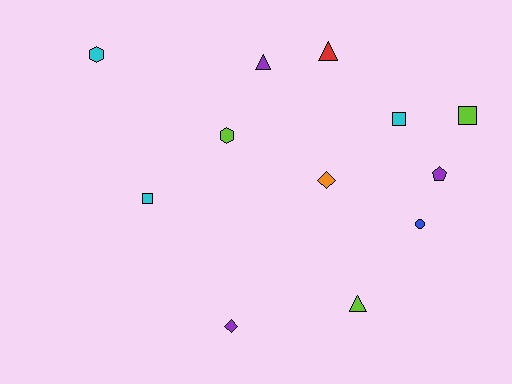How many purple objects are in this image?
There are 3 purple objects.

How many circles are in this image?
There is 1 circle.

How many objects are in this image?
There are 12 objects.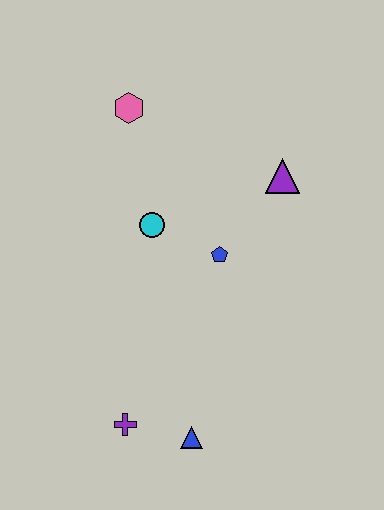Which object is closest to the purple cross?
The blue triangle is closest to the purple cross.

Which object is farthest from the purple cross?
The pink hexagon is farthest from the purple cross.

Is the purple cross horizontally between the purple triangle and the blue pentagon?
No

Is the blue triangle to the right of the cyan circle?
Yes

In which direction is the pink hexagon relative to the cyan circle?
The pink hexagon is above the cyan circle.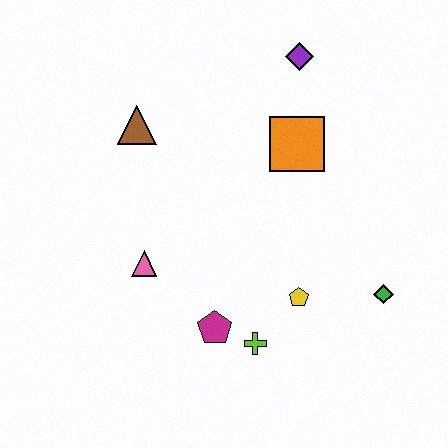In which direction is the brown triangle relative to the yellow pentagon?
The brown triangle is above the yellow pentagon.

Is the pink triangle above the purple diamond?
No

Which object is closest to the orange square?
The purple diamond is closest to the orange square.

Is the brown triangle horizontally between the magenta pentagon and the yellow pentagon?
No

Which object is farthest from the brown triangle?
The green diamond is farthest from the brown triangle.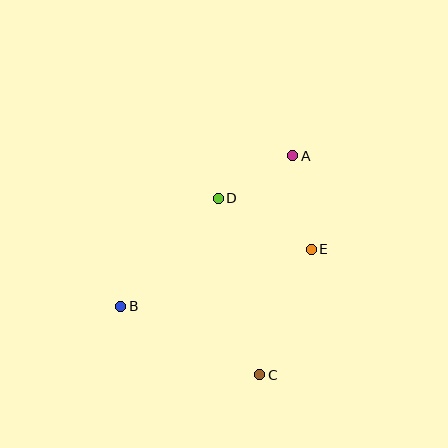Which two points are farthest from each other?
Points A and B are farthest from each other.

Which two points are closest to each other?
Points A and D are closest to each other.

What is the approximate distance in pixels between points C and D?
The distance between C and D is approximately 181 pixels.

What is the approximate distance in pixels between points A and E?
The distance between A and E is approximately 95 pixels.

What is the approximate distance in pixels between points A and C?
The distance between A and C is approximately 221 pixels.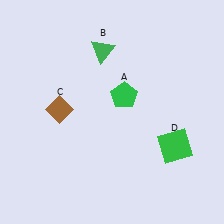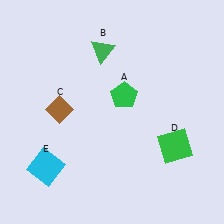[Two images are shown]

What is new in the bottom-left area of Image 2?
A cyan square (E) was added in the bottom-left area of Image 2.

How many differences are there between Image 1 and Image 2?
There is 1 difference between the two images.